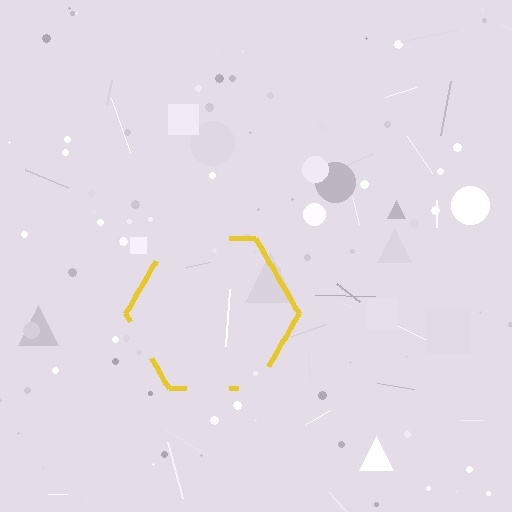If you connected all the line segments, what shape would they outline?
They would outline a hexagon.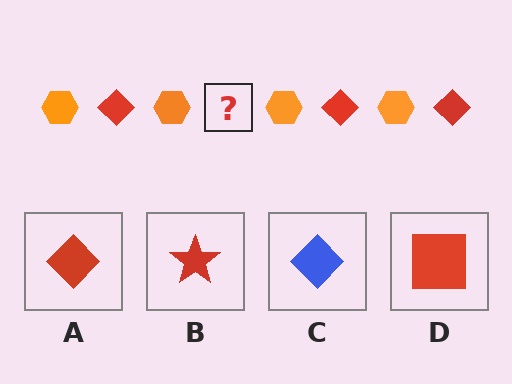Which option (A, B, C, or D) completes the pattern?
A.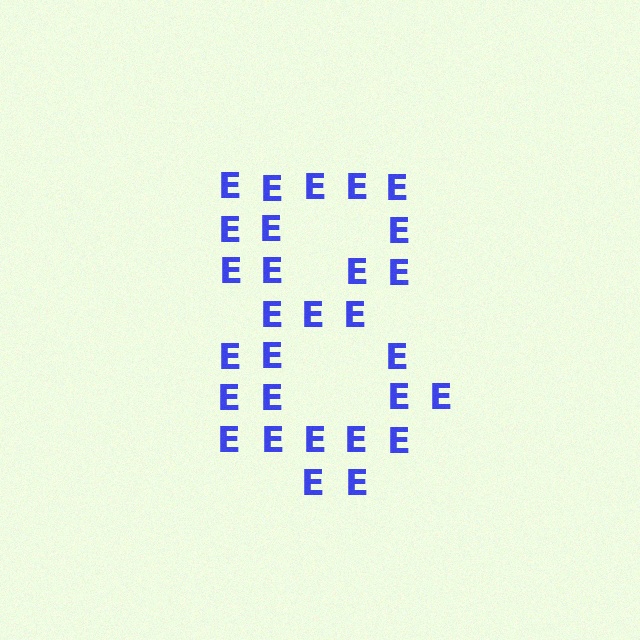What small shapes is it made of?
It is made of small letter E's.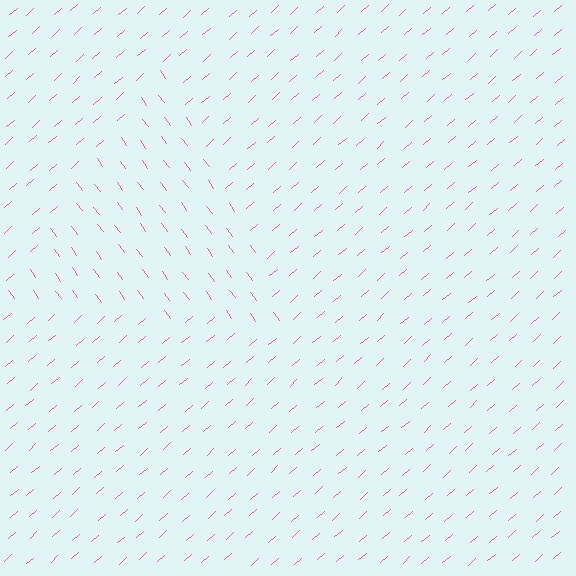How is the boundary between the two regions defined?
The boundary is defined purely by a change in line orientation (approximately 85 degrees difference). All lines are the same color and thickness.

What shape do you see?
I see a triangle.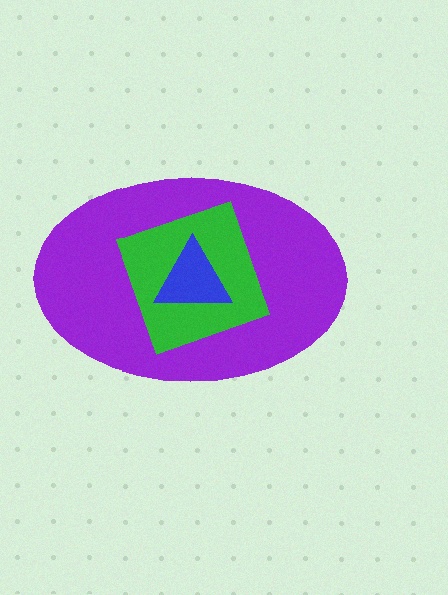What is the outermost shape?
The purple ellipse.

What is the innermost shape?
The blue triangle.